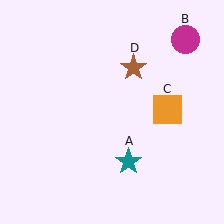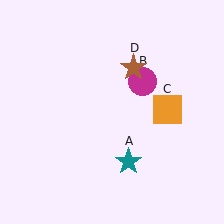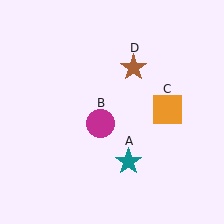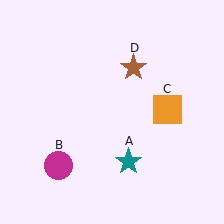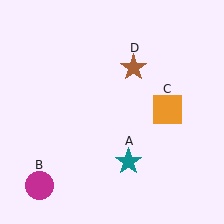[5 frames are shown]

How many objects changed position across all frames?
1 object changed position: magenta circle (object B).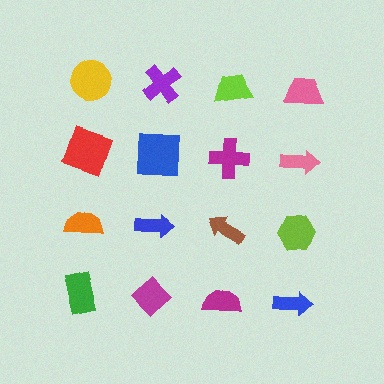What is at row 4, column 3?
A magenta semicircle.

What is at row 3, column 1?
An orange semicircle.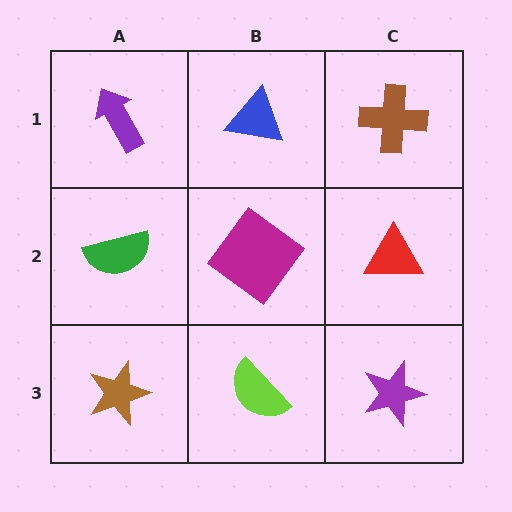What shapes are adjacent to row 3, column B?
A magenta diamond (row 2, column B), a brown star (row 3, column A), a purple star (row 3, column C).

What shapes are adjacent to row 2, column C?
A brown cross (row 1, column C), a purple star (row 3, column C), a magenta diamond (row 2, column B).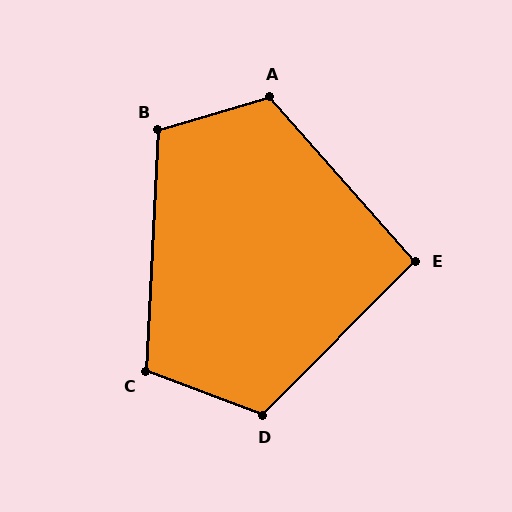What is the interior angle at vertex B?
Approximately 110 degrees (obtuse).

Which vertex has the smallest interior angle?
E, at approximately 94 degrees.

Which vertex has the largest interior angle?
A, at approximately 115 degrees.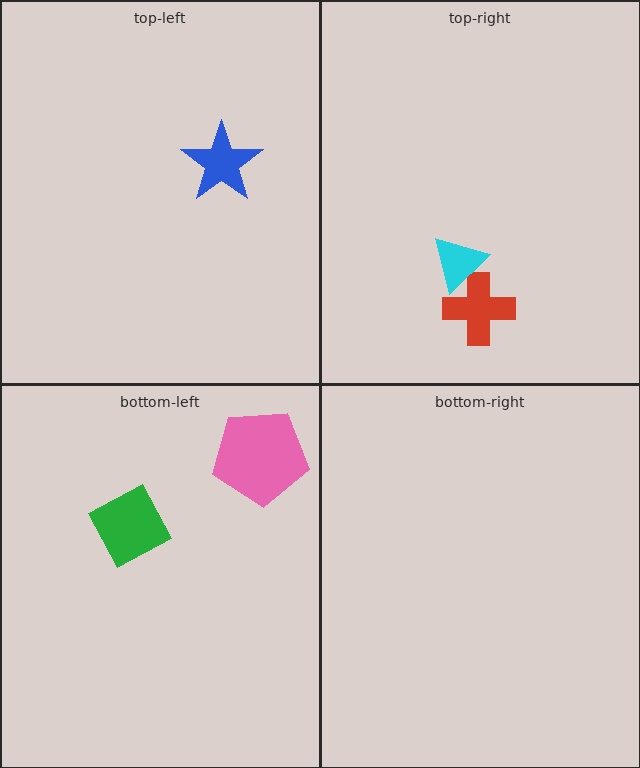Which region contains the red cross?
The top-right region.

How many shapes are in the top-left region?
1.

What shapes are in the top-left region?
The blue star.